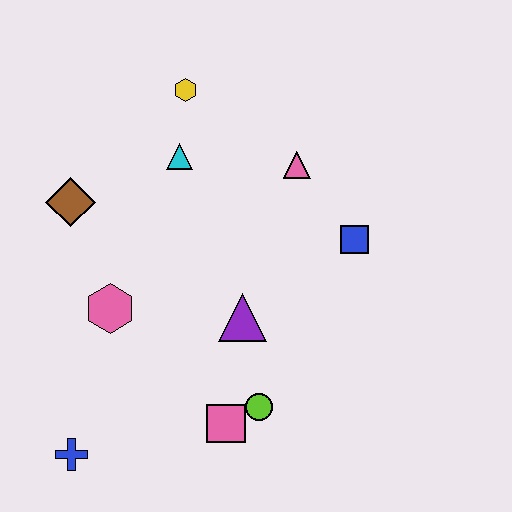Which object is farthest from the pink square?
The yellow hexagon is farthest from the pink square.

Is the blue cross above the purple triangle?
No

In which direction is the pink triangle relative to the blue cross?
The pink triangle is above the blue cross.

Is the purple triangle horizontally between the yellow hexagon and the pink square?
No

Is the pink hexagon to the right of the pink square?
No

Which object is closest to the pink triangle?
The blue square is closest to the pink triangle.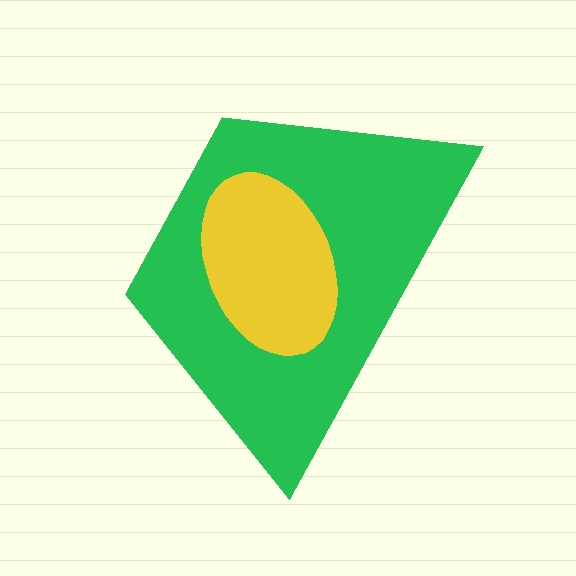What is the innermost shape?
The yellow ellipse.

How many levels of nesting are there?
2.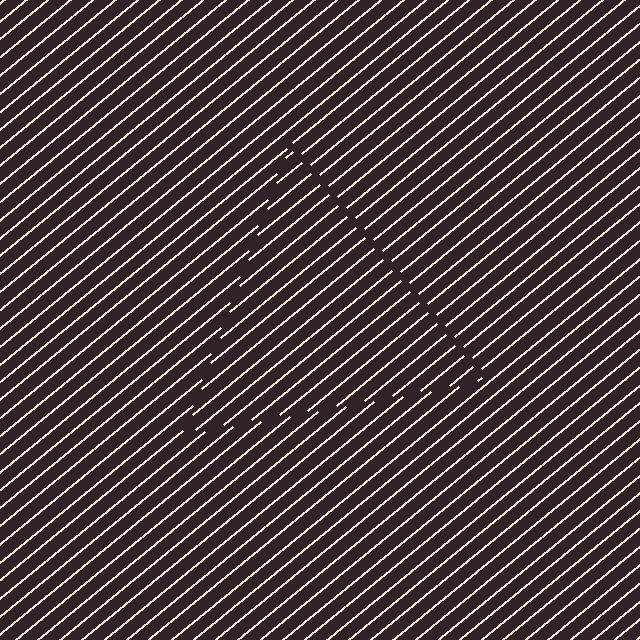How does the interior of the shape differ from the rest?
The interior of the shape contains the same grating, shifted by half a period — the contour is defined by the phase discontinuity where line-ends from the inner and outer gratings abut.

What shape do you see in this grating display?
An illusory triangle. The interior of the shape contains the same grating, shifted by half a period — the contour is defined by the phase discontinuity where line-ends from the inner and outer gratings abut.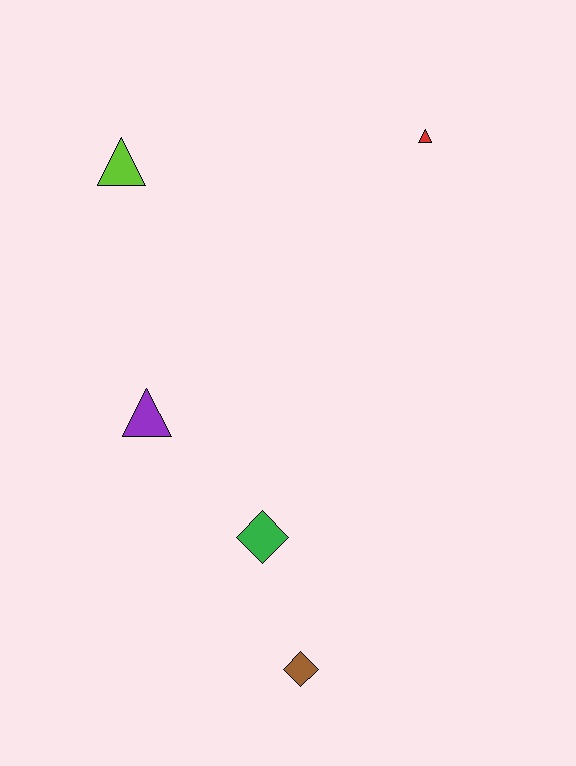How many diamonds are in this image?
There are 2 diamonds.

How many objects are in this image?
There are 5 objects.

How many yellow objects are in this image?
There are no yellow objects.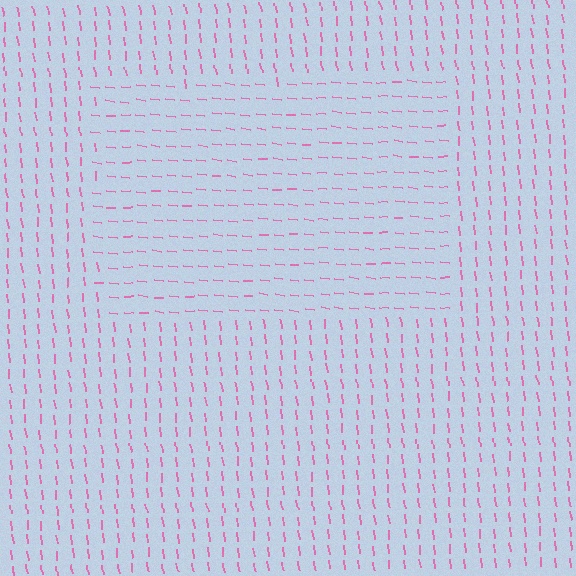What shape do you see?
I see a rectangle.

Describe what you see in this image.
The image is filled with small pink line segments. A rectangle region in the image has lines oriented differently from the surrounding lines, creating a visible texture boundary.